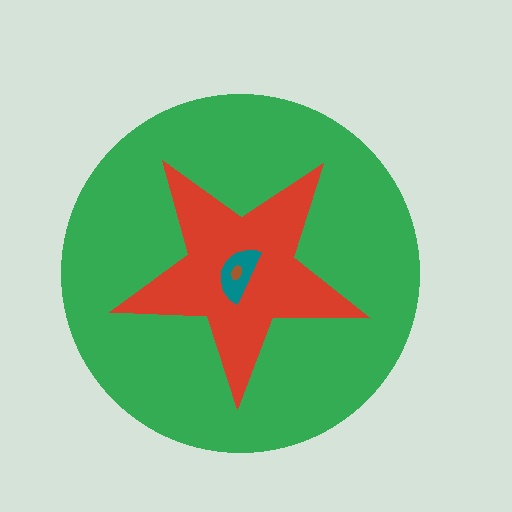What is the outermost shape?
The green circle.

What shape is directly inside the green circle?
The red star.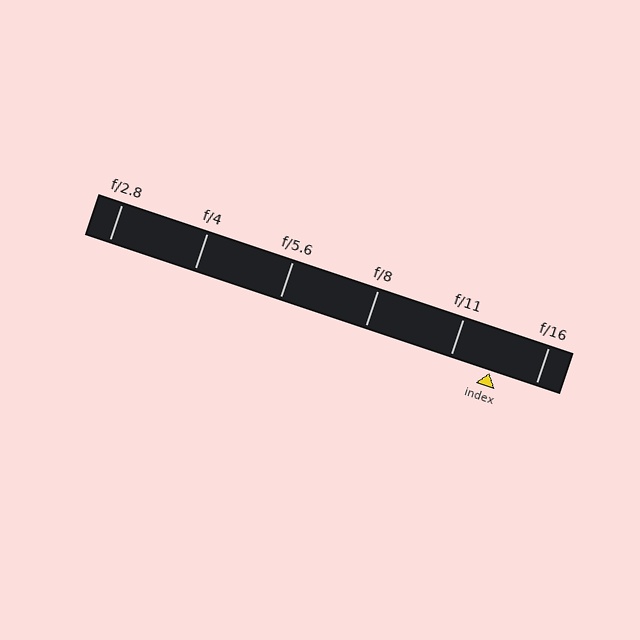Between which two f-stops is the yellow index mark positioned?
The index mark is between f/11 and f/16.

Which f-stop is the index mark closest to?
The index mark is closest to f/11.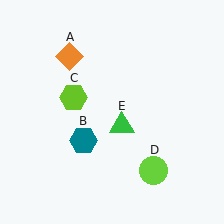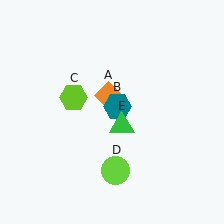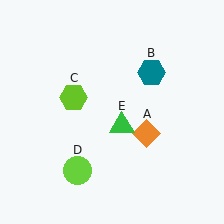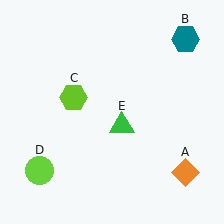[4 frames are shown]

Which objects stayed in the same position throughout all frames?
Lime hexagon (object C) and green triangle (object E) remained stationary.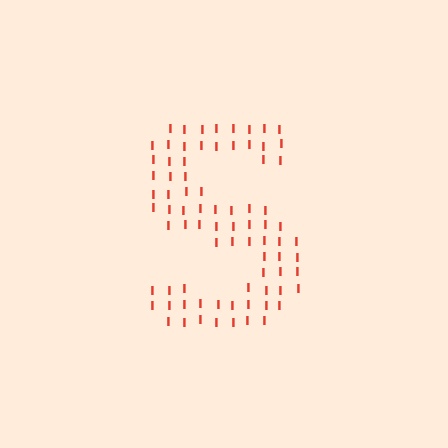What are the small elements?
The small elements are letter I's.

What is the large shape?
The large shape is the letter S.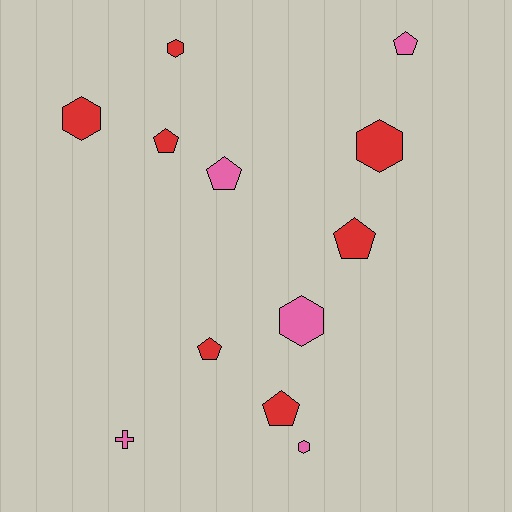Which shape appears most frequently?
Pentagon, with 6 objects.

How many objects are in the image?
There are 12 objects.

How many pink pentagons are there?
There are 2 pink pentagons.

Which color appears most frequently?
Red, with 7 objects.